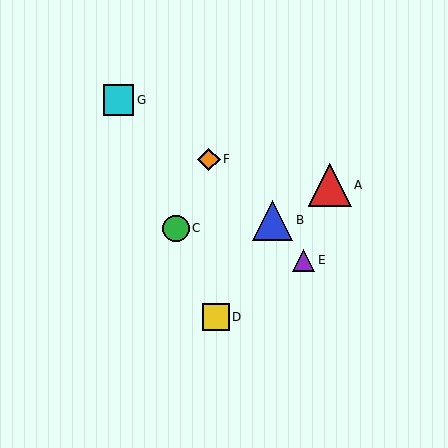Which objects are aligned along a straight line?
Objects C, D, G are aligned along a straight line.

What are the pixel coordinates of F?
Object F is at (209, 159).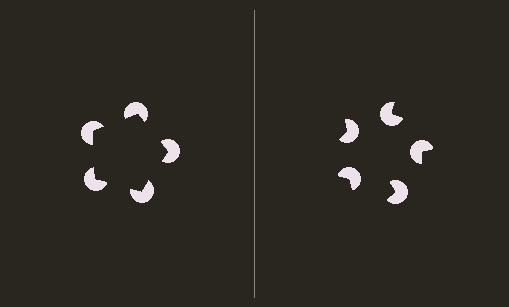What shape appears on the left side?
An illusory pentagon.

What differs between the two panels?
The pac-man discs are positioned identically on both sides; only the wedge orientations differ. On the left they align to a pentagon; on the right they are misaligned.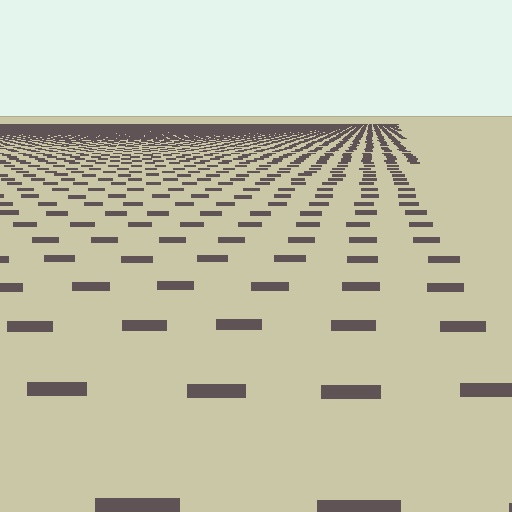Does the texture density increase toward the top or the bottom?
Density increases toward the top.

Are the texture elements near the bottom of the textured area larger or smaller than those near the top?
Larger. Near the bottom, elements are closer to the viewer and appear at a bigger on-screen size.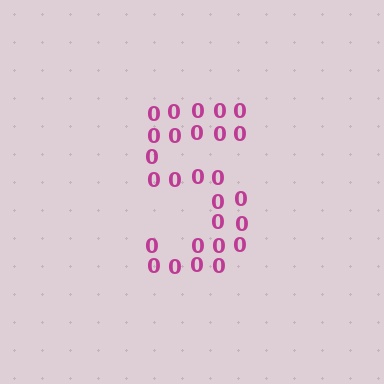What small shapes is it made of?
It is made of small digit 0's.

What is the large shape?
The large shape is the digit 5.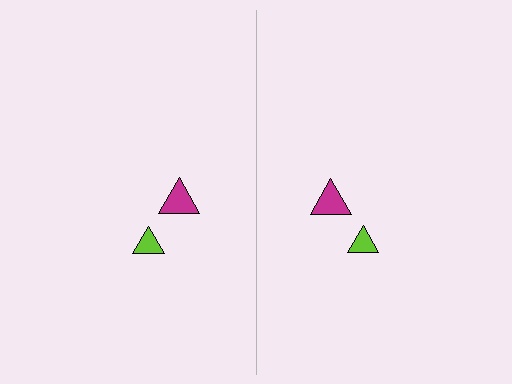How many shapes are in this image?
There are 4 shapes in this image.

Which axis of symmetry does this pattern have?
The pattern has a vertical axis of symmetry running through the center of the image.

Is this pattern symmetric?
Yes, this pattern has bilateral (reflection) symmetry.